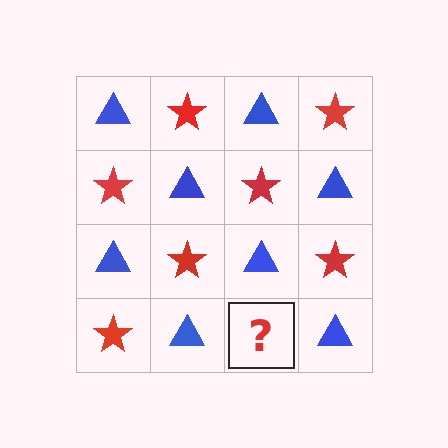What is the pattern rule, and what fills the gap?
The rule is that it alternates blue triangle and red star in a checkerboard pattern. The gap should be filled with a red star.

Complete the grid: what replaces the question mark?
The question mark should be replaced with a red star.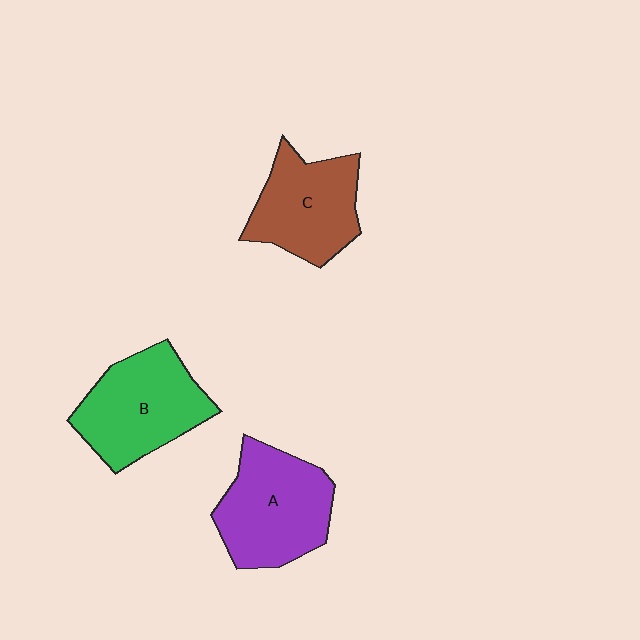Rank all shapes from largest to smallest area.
From largest to smallest: A (purple), B (green), C (brown).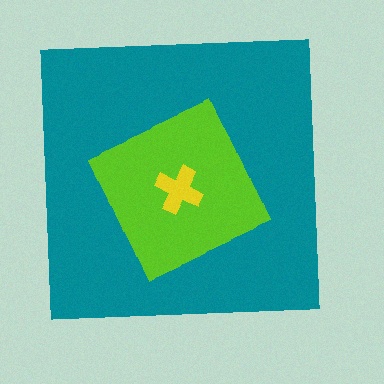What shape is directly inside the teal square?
The lime diamond.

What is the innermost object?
The yellow cross.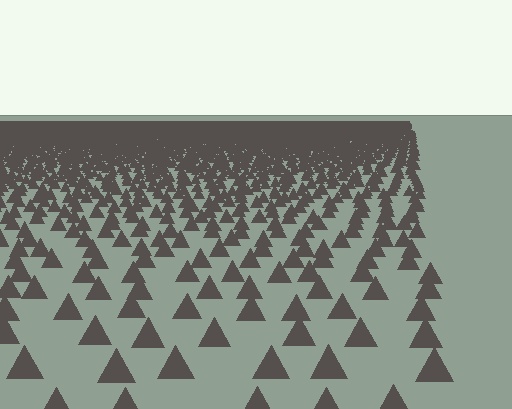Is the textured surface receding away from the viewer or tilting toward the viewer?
The surface is receding away from the viewer. Texture elements get smaller and denser toward the top.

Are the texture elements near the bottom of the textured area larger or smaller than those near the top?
Larger. Near the bottom, elements are closer to the viewer and appear at a bigger on-screen size.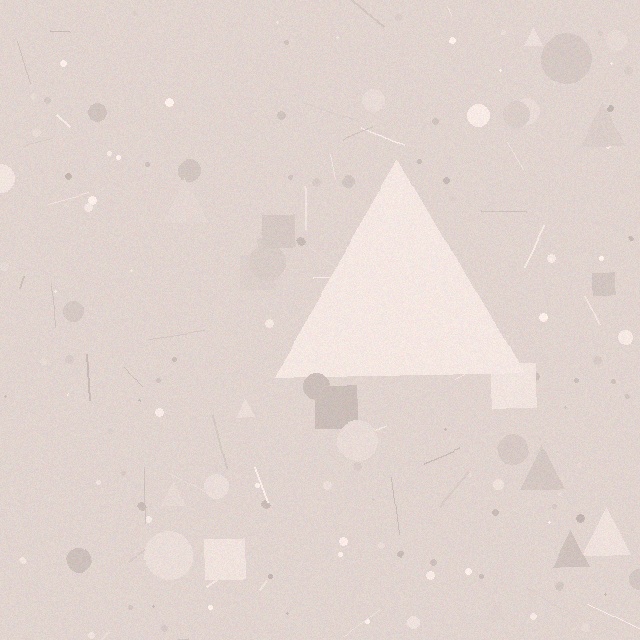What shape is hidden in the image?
A triangle is hidden in the image.